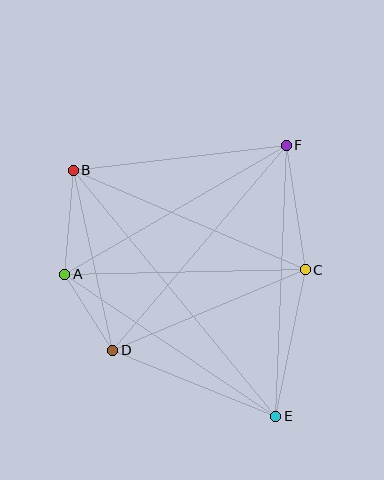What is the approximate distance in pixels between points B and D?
The distance between B and D is approximately 184 pixels.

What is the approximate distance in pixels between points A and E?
The distance between A and E is approximately 254 pixels.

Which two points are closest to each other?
Points A and D are closest to each other.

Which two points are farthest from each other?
Points B and E are farthest from each other.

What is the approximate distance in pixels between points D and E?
The distance between D and E is approximately 176 pixels.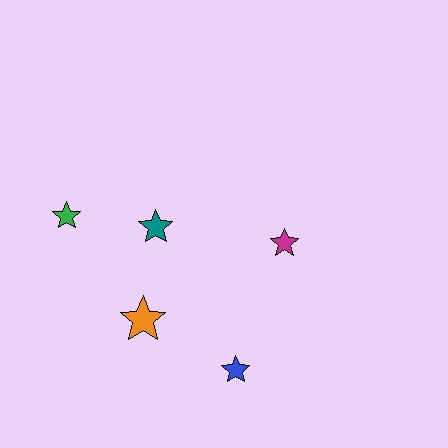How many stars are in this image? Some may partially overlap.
There are 5 stars.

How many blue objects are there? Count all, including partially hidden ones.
There is 1 blue object.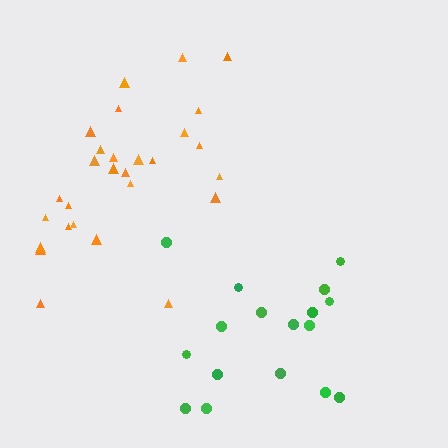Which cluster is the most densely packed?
Orange.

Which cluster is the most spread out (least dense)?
Green.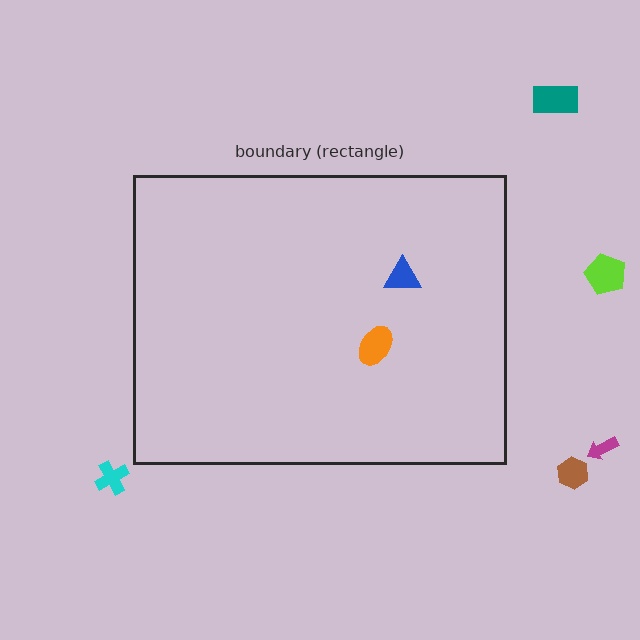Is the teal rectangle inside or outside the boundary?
Outside.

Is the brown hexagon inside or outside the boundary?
Outside.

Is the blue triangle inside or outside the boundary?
Inside.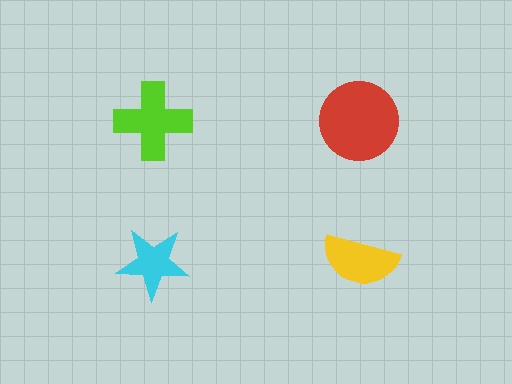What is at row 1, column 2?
A red circle.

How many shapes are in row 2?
2 shapes.